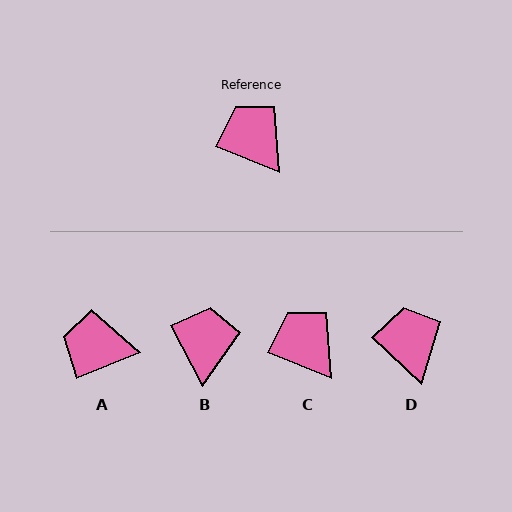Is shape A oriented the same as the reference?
No, it is off by about 44 degrees.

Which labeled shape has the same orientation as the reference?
C.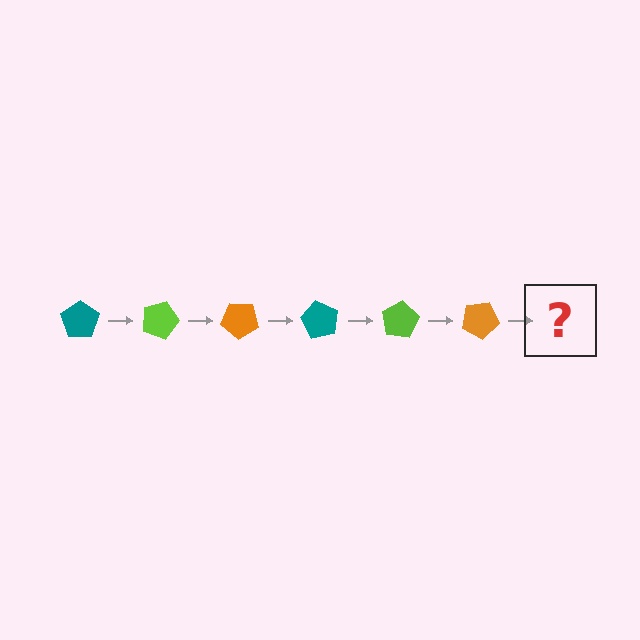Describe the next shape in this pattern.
It should be a teal pentagon, rotated 120 degrees from the start.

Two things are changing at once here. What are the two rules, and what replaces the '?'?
The two rules are that it rotates 20 degrees each step and the color cycles through teal, lime, and orange. The '?' should be a teal pentagon, rotated 120 degrees from the start.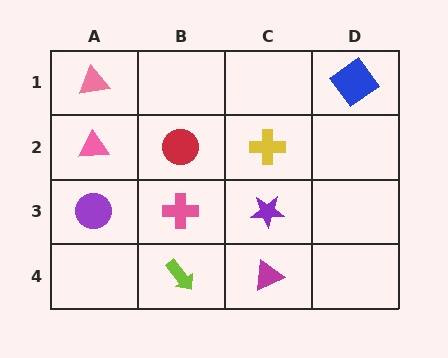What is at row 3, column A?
A purple circle.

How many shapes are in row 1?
2 shapes.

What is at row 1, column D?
A blue diamond.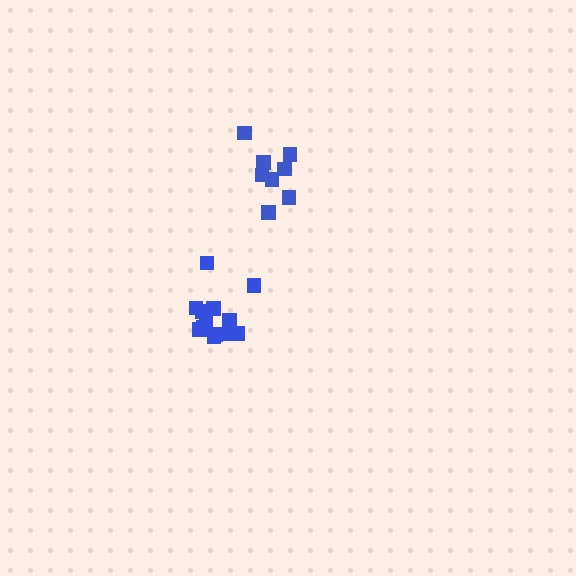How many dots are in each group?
Group 1: 8 dots, Group 2: 13 dots (21 total).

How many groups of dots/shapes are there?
There are 2 groups.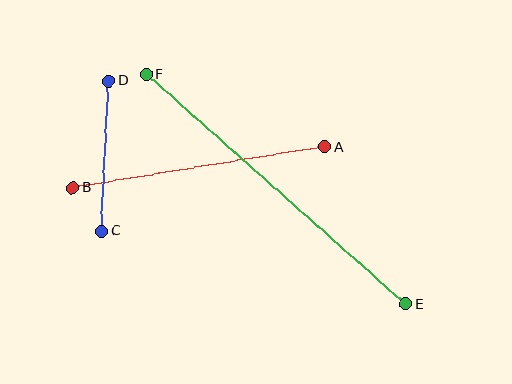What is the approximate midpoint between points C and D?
The midpoint is at approximately (105, 156) pixels.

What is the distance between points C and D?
The distance is approximately 150 pixels.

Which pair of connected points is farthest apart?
Points E and F are farthest apart.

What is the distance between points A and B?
The distance is approximately 255 pixels.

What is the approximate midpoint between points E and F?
The midpoint is at approximately (276, 189) pixels.